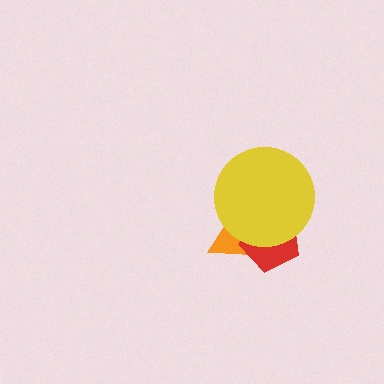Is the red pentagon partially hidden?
Yes, it is partially covered by another shape.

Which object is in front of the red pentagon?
The yellow circle is in front of the red pentagon.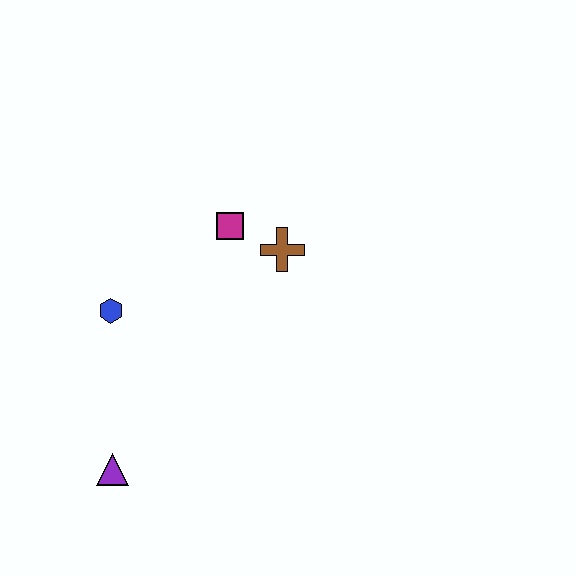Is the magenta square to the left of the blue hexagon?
No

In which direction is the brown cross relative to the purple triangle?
The brown cross is above the purple triangle.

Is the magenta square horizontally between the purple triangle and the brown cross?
Yes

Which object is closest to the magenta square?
The brown cross is closest to the magenta square.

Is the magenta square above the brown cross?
Yes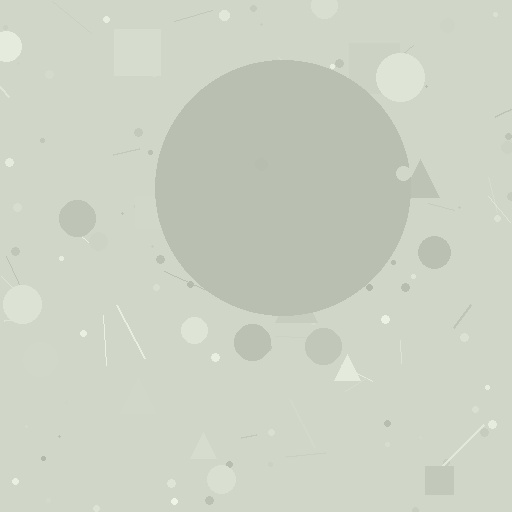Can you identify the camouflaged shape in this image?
The camouflaged shape is a circle.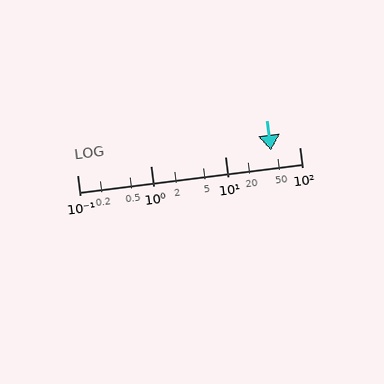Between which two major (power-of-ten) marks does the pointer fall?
The pointer is between 10 and 100.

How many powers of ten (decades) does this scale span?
The scale spans 3 decades, from 0.1 to 100.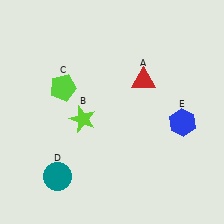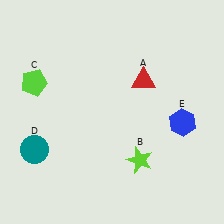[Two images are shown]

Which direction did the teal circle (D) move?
The teal circle (D) moved up.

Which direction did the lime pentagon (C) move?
The lime pentagon (C) moved left.